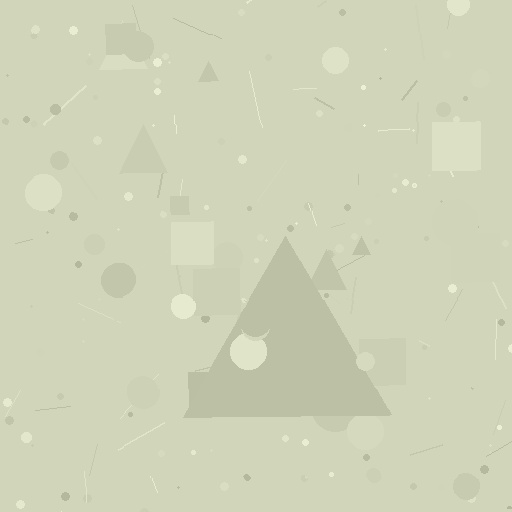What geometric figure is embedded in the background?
A triangle is embedded in the background.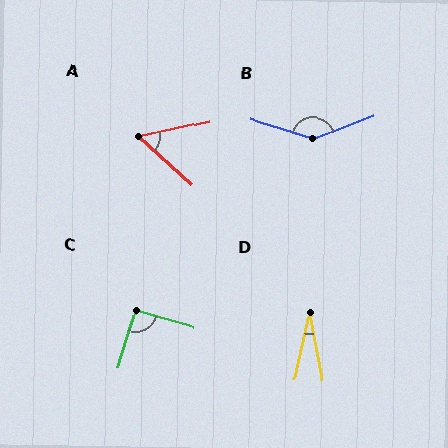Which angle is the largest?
B, at approximately 143 degrees.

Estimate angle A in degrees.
Approximately 55 degrees.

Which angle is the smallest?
D, at approximately 23 degrees.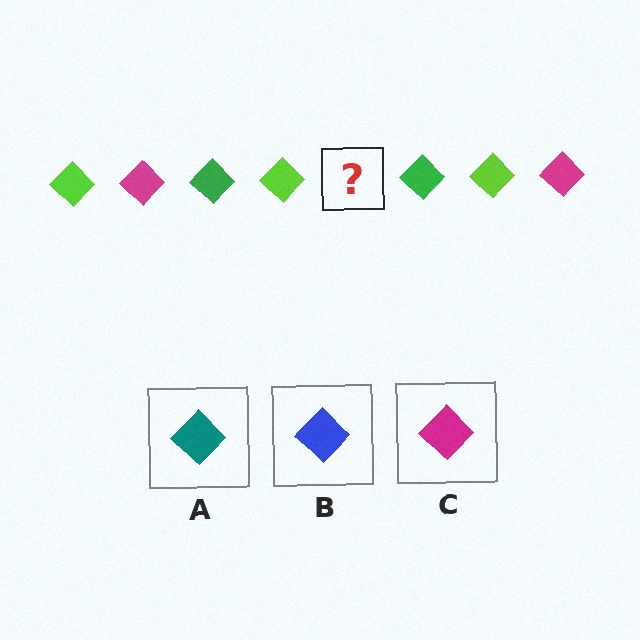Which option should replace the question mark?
Option C.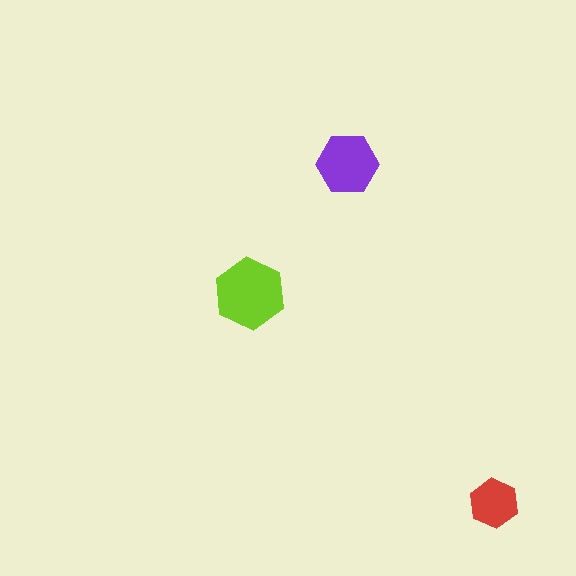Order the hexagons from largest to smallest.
the lime one, the purple one, the red one.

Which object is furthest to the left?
The lime hexagon is leftmost.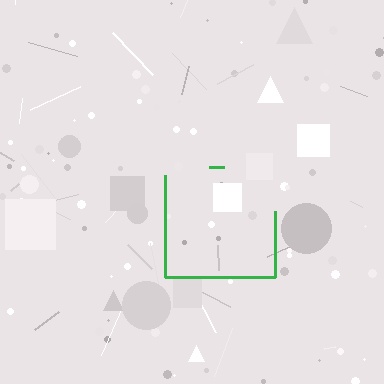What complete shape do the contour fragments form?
The contour fragments form a square.